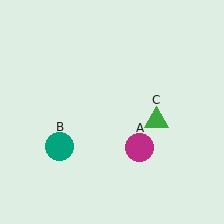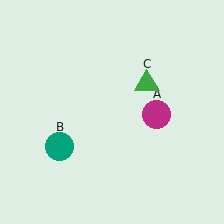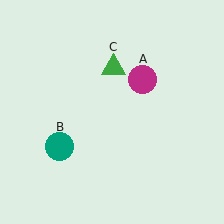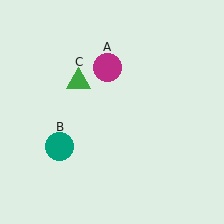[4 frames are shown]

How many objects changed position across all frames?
2 objects changed position: magenta circle (object A), green triangle (object C).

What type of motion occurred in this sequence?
The magenta circle (object A), green triangle (object C) rotated counterclockwise around the center of the scene.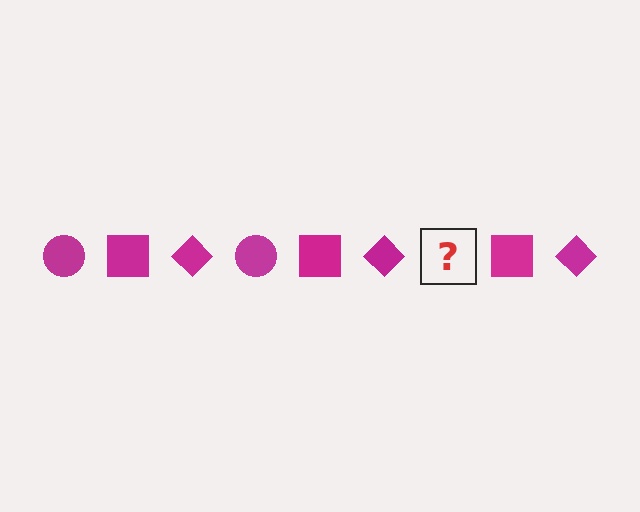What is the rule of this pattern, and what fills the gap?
The rule is that the pattern cycles through circle, square, diamond shapes in magenta. The gap should be filled with a magenta circle.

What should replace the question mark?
The question mark should be replaced with a magenta circle.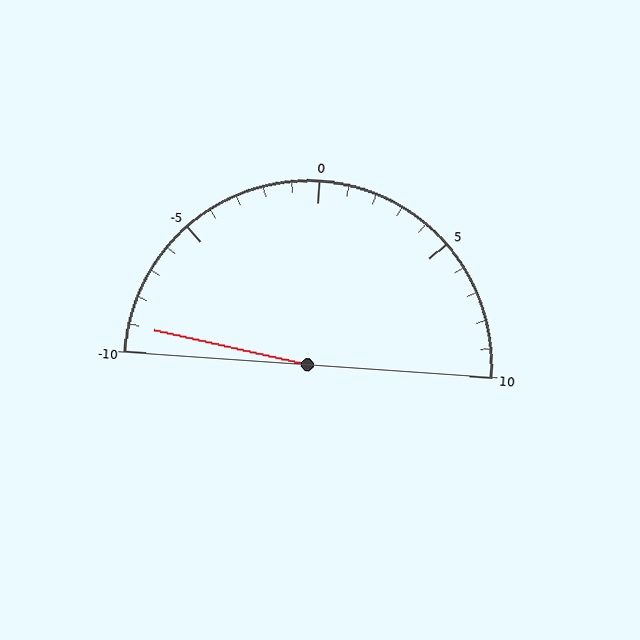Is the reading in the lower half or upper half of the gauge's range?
The reading is in the lower half of the range (-10 to 10).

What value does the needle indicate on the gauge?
The needle indicates approximately -9.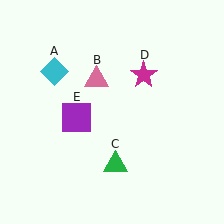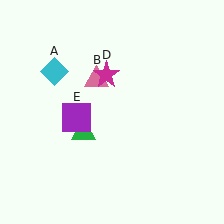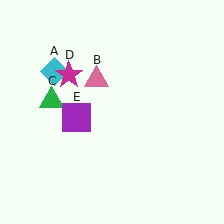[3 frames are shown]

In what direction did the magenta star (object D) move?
The magenta star (object D) moved left.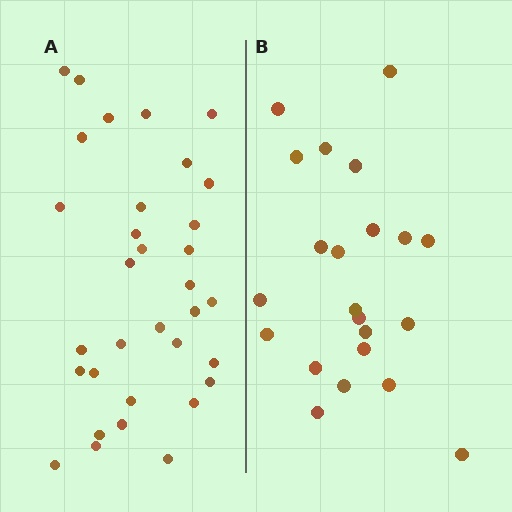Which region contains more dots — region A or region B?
Region A (the left region) has more dots.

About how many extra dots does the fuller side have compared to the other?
Region A has roughly 12 or so more dots than region B.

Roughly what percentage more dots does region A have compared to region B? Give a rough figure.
About 50% more.